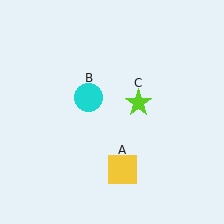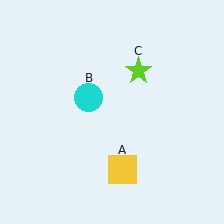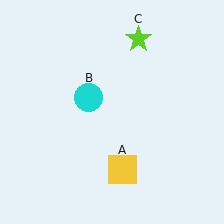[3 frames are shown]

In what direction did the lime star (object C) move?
The lime star (object C) moved up.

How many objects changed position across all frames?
1 object changed position: lime star (object C).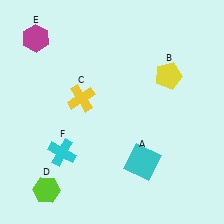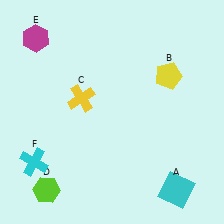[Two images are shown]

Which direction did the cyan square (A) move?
The cyan square (A) moved right.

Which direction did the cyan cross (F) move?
The cyan cross (F) moved left.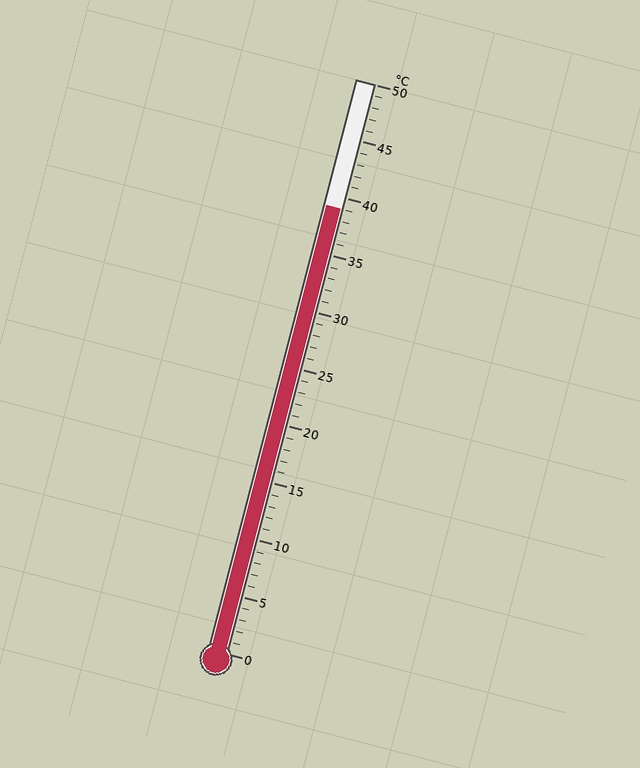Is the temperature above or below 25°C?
The temperature is above 25°C.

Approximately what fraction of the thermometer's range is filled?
The thermometer is filled to approximately 80% of its range.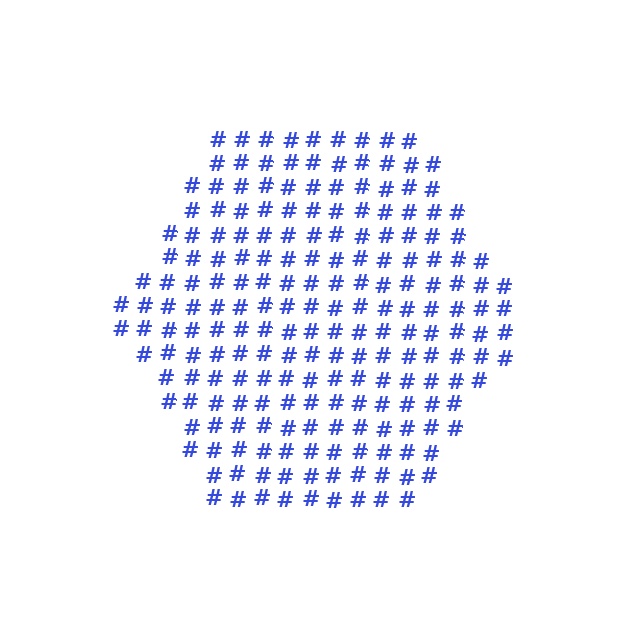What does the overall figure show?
The overall figure shows a hexagon.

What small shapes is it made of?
It is made of small hash symbols.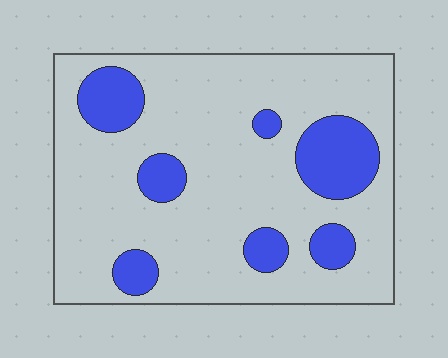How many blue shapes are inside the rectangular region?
7.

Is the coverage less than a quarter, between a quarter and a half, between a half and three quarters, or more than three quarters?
Less than a quarter.